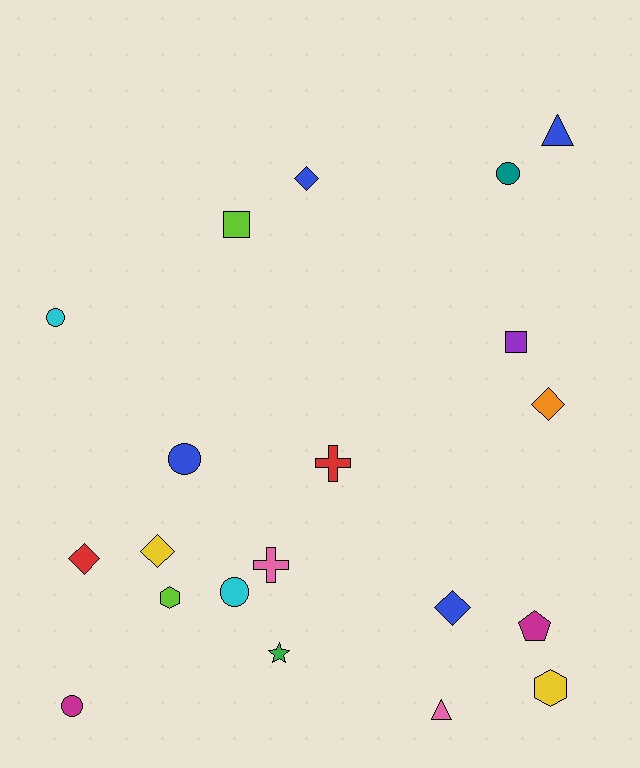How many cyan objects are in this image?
There are 2 cyan objects.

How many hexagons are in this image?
There are 2 hexagons.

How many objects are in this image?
There are 20 objects.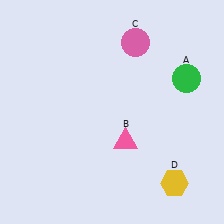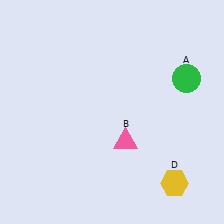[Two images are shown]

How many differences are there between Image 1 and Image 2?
There is 1 difference between the two images.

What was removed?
The pink circle (C) was removed in Image 2.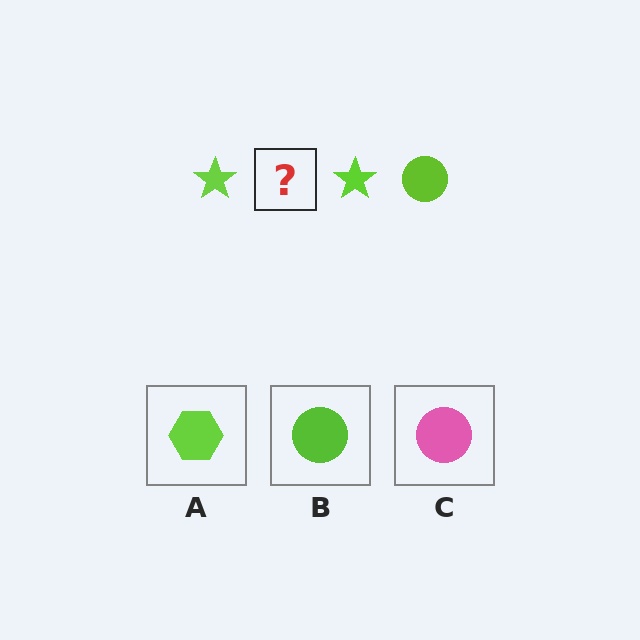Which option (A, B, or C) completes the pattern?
B.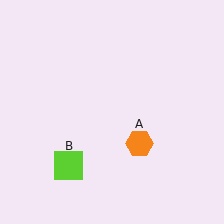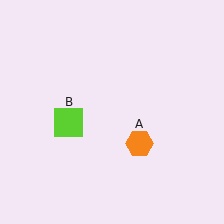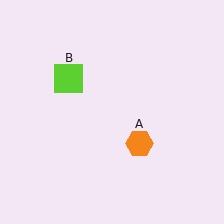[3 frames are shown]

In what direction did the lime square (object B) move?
The lime square (object B) moved up.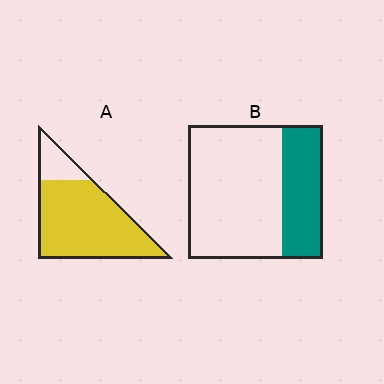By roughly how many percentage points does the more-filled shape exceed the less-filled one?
By roughly 55 percentage points (A over B).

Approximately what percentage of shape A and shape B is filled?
A is approximately 85% and B is approximately 30%.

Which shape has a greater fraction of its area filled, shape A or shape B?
Shape A.